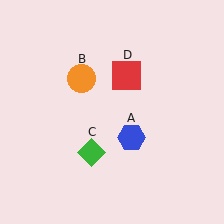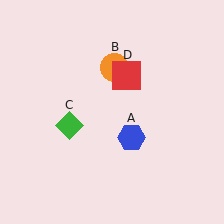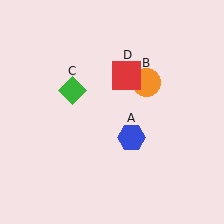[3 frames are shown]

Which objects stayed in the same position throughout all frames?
Blue hexagon (object A) and red square (object D) remained stationary.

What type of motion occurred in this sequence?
The orange circle (object B), green diamond (object C) rotated clockwise around the center of the scene.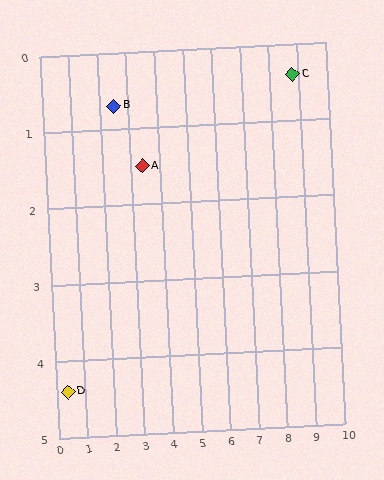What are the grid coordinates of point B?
Point B is at approximately (2.5, 0.7).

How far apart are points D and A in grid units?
Points D and A are about 4.2 grid units apart.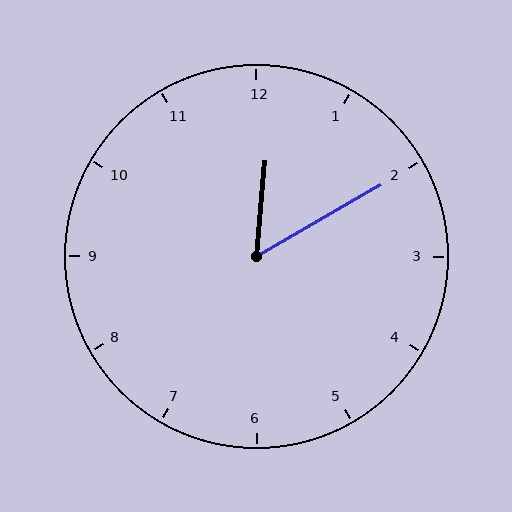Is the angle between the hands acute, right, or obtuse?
It is acute.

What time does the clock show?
12:10.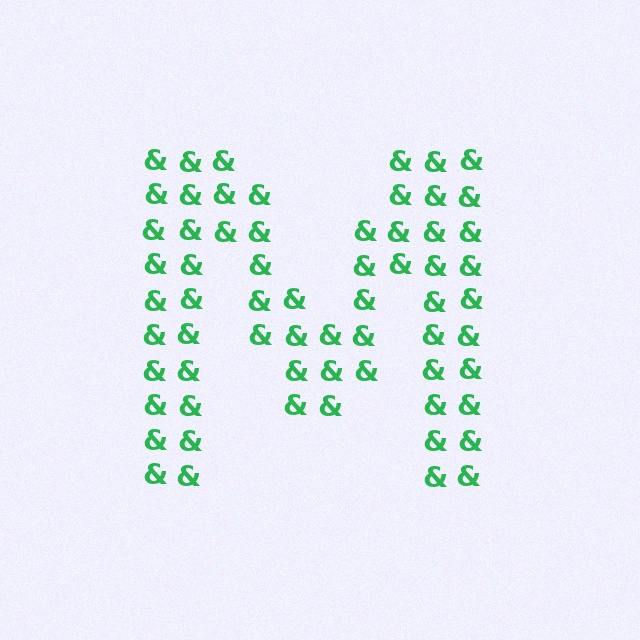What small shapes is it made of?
It is made of small ampersands.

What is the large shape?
The large shape is the letter M.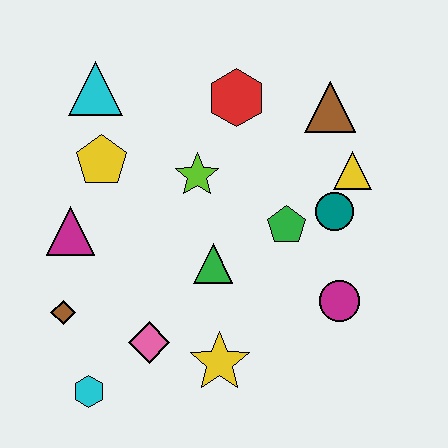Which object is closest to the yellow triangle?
The teal circle is closest to the yellow triangle.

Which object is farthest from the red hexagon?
The cyan hexagon is farthest from the red hexagon.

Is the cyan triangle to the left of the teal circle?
Yes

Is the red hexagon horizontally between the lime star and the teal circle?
Yes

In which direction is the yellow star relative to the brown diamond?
The yellow star is to the right of the brown diamond.